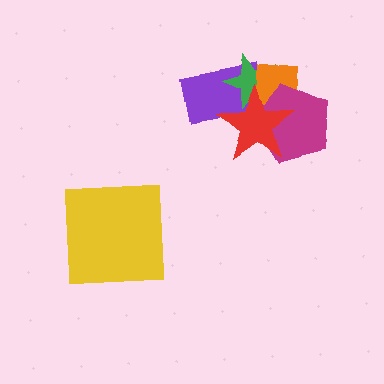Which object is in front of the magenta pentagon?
The red star is in front of the magenta pentagon.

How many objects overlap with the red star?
4 objects overlap with the red star.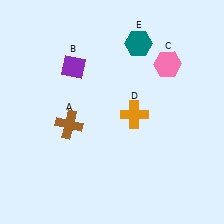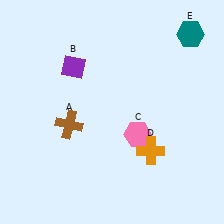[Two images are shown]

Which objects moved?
The objects that moved are: the pink hexagon (C), the orange cross (D), the teal hexagon (E).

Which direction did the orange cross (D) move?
The orange cross (D) moved down.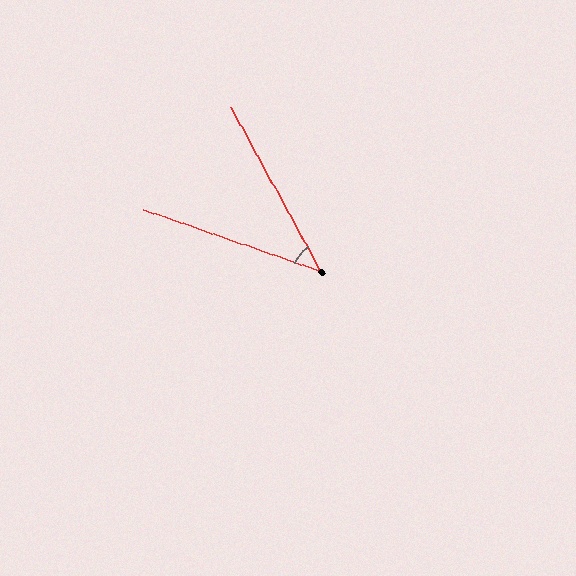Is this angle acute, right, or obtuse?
It is acute.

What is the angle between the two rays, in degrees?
Approximately 42 degrees.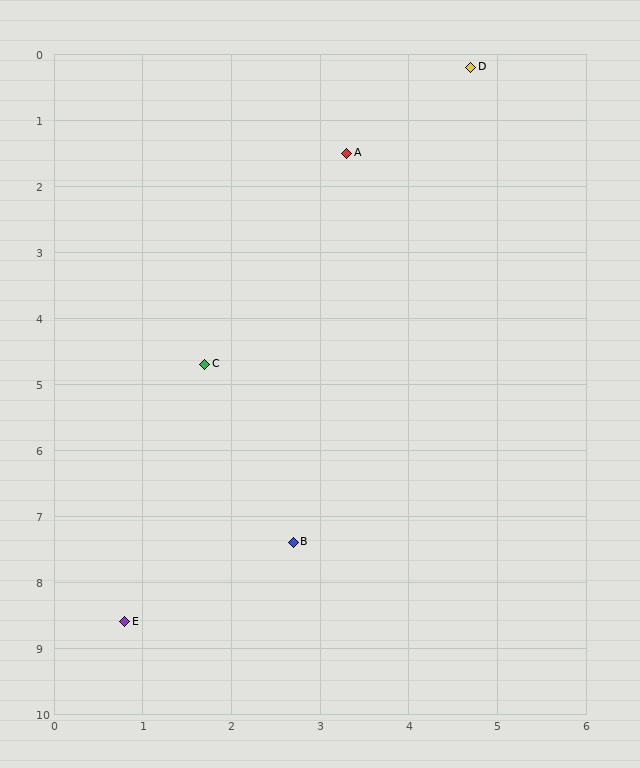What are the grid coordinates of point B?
Point B is at approximately (2.7, 7.4).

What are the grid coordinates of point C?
Point C is at approximately (1.7, 4.7).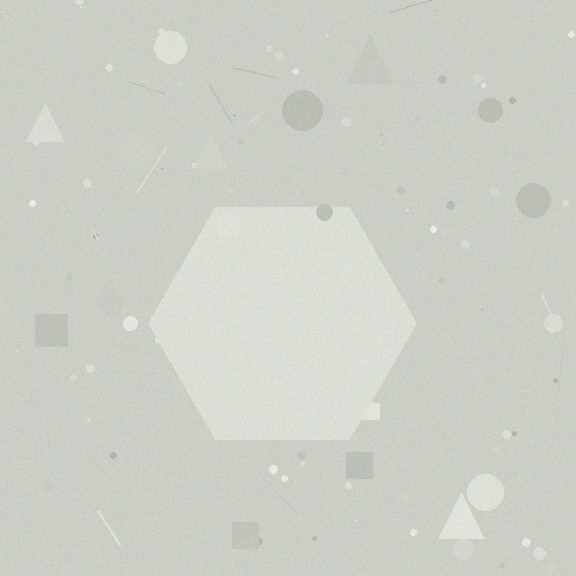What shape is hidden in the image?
A hexagon is hidden in the image.